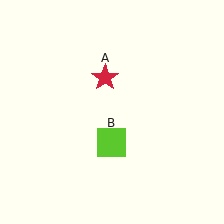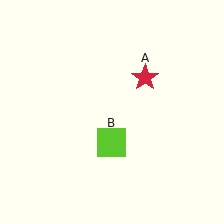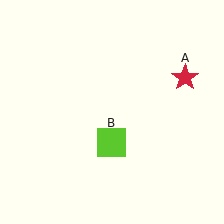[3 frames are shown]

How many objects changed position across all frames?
1 object changed position: red star (object A).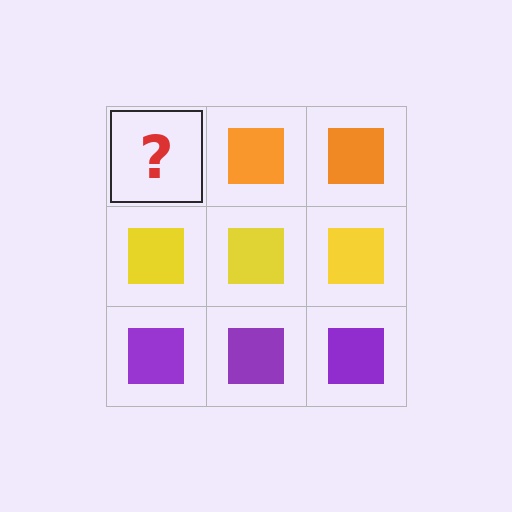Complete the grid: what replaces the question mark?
The question mark should be replaced with an orange square.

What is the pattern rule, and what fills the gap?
The rule is that each row has a consistent color. The gap should be filled with an orange square.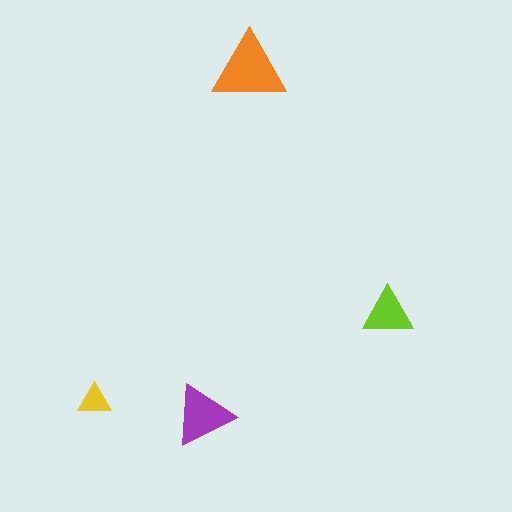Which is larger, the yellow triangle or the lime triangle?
The lime one.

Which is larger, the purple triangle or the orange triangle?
The orange one.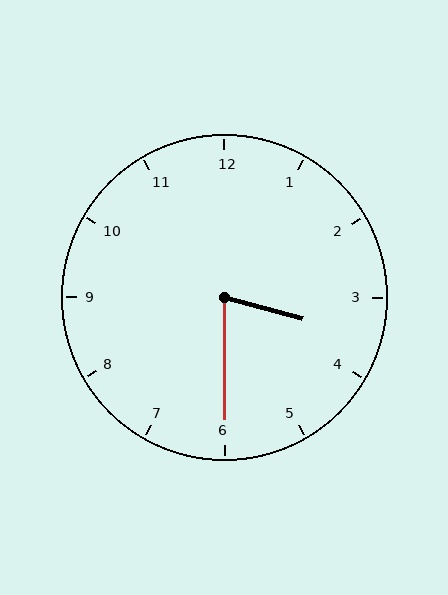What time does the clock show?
3:30.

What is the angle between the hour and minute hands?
Approximately 75 degrees.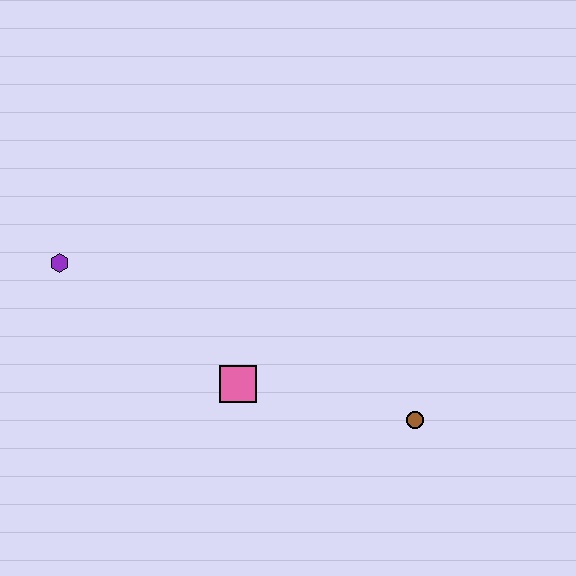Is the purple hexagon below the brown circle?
No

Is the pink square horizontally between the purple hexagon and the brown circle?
Yes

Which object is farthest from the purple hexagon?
The brown circle is farthest from the purple hexagon.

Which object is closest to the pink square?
The brown circle is closest to the pink square.